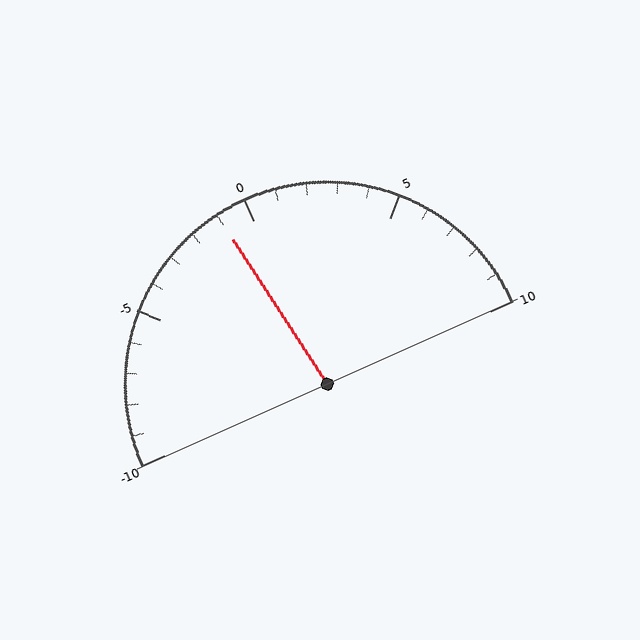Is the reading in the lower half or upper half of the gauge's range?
The reading is in the lower half of the range (-10 to 10).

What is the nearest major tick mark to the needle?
The nearest major tick mark is 0.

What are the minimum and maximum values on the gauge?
The gauge ranges from -10 to 10.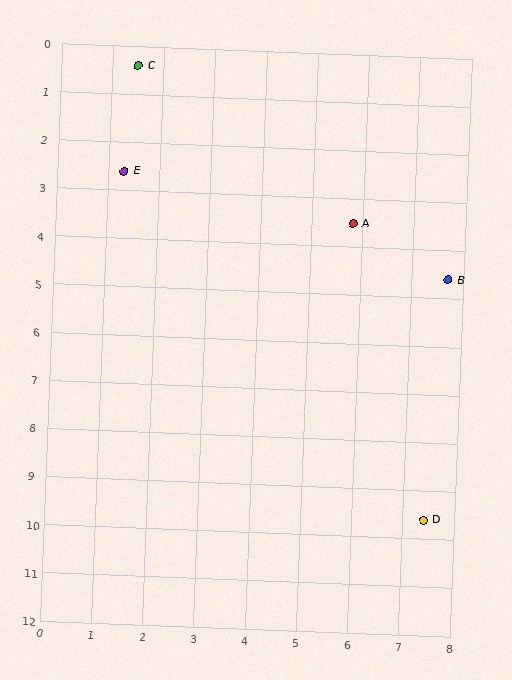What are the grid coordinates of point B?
Point B is at approximately (7.7, 4.6).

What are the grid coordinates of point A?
Point A is at approximately (5.8, 3.5).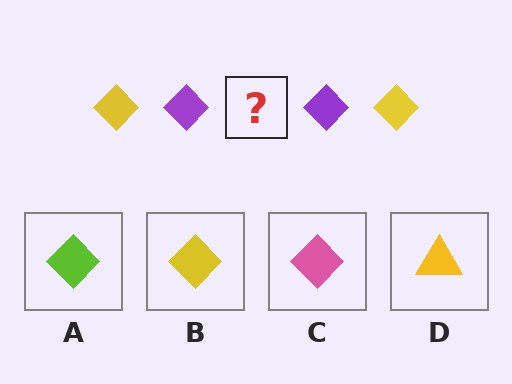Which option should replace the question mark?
Option B.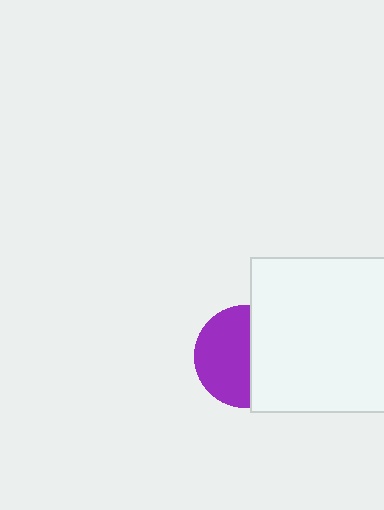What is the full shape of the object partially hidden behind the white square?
The partially hidden object is a purple circle.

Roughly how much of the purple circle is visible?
About half of it is visible (roughly 55%).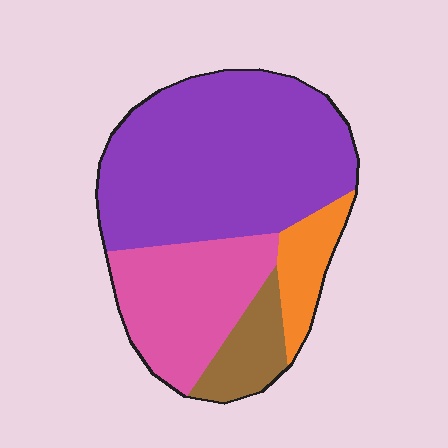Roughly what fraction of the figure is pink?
Pink covers 26% of the figure.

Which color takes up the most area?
Purple, at roughly 55%.